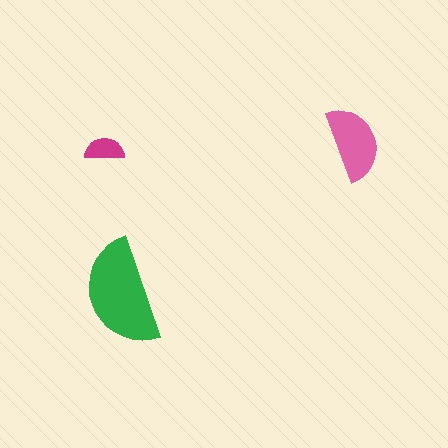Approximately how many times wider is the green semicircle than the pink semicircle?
About 1.5 times wider.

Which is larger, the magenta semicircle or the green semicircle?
The green one.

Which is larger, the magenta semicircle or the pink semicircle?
The pink one.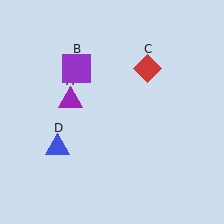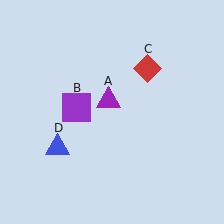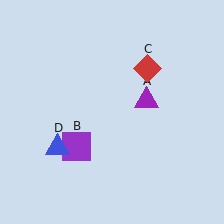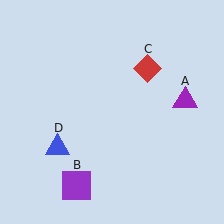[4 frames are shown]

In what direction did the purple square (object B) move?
The purple square (object B) moved down.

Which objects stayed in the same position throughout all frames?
Red diamond (object C) and blue triangle (object D) remained stationary.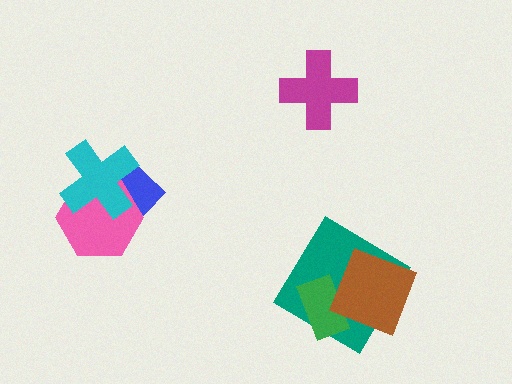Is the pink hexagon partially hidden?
Yes, it is partially covered by another shape.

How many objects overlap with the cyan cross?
2 objects overlap with the cyan cross.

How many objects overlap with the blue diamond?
2 objects overlap with the blue diamond.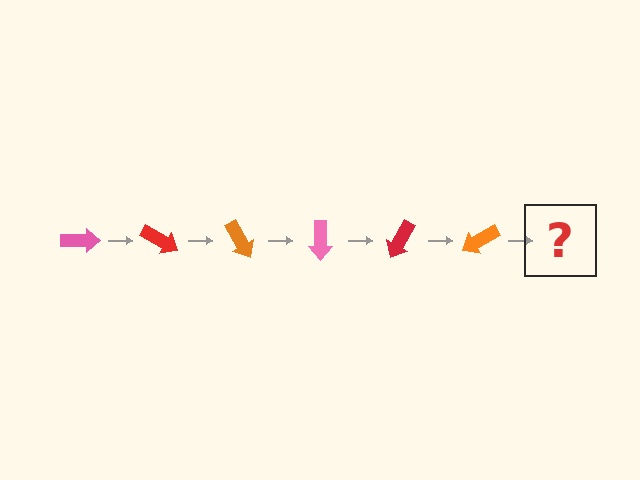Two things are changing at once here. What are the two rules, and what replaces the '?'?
The two rules are that it rotates 30 degrees each step and the color cycles through pink, red, and orange. The '?' should be a pink arrow, rotated 180 degrees from the start.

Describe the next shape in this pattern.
It should be a pink arrow, rotated 180 degrees from the start.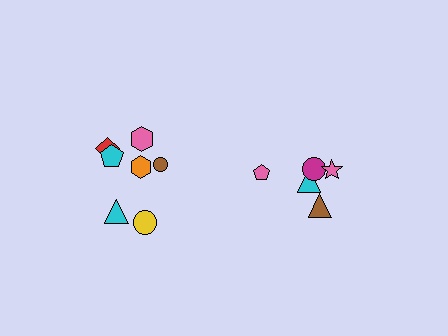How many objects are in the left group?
There are 7 objects.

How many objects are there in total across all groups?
There are 12 objects.